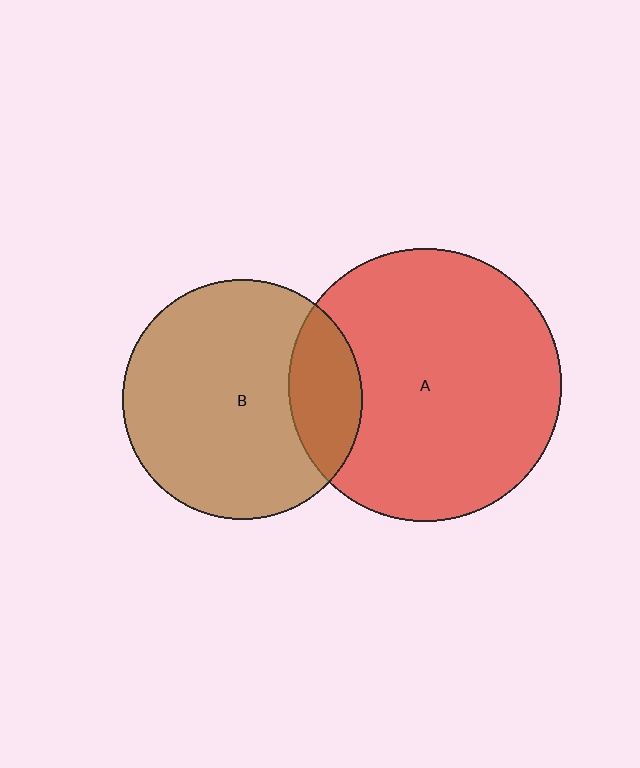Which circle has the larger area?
Circle A (red).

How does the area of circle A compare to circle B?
Approximately 1.3 times.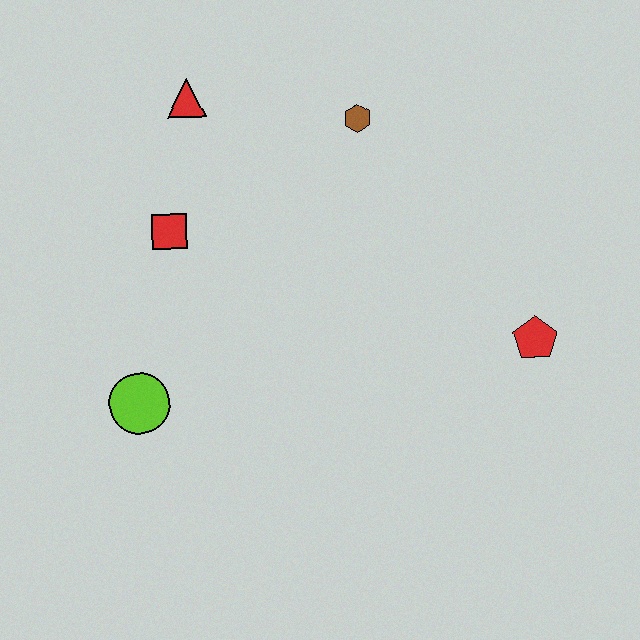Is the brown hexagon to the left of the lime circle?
No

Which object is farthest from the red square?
The red pentagon is farthest from the red square.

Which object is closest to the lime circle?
The red square is closest to the lime circle.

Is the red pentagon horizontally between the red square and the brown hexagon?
No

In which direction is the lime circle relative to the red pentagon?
The lime circle is to the left of the red pentagon.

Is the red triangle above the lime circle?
Yes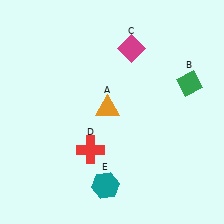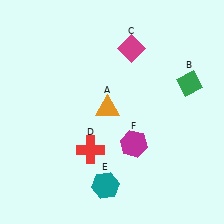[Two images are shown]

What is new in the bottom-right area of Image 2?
A magenta hexagon (F) was added in the bottom-right area of Image 2.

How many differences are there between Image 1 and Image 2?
There is 1 difference between the two images.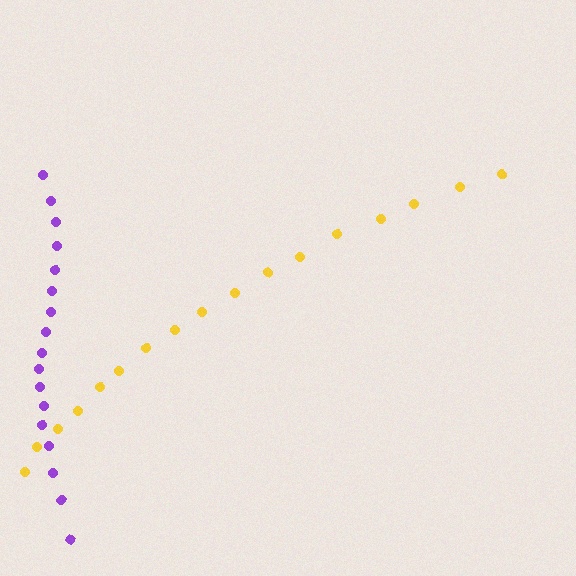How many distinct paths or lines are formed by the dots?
There are 2 distinct paths.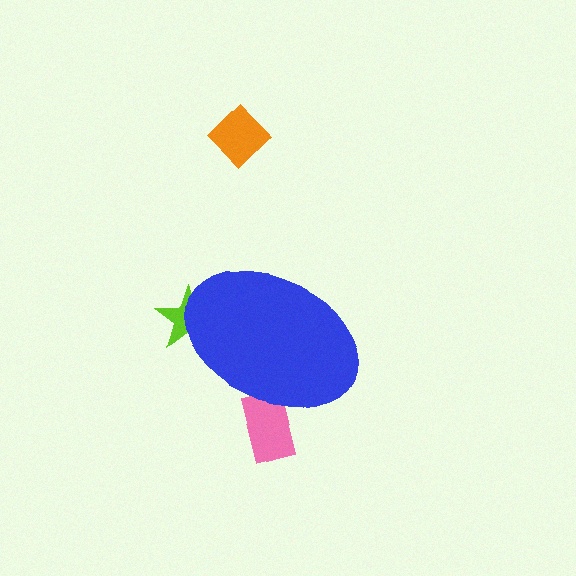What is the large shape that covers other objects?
A blue ellipse.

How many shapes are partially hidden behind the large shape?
2 shapes are partially hidden.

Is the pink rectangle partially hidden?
Yes, the pink rectangle is partially hidden behind the blue ellipse.